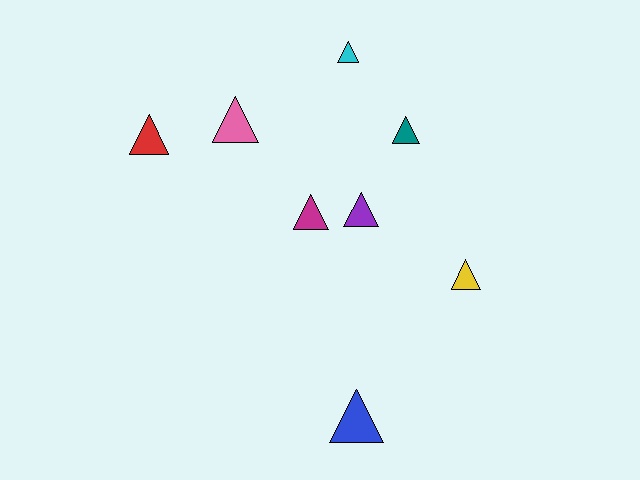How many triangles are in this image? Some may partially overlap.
There are 8 triangles.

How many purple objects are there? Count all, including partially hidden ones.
There is 1 purple object.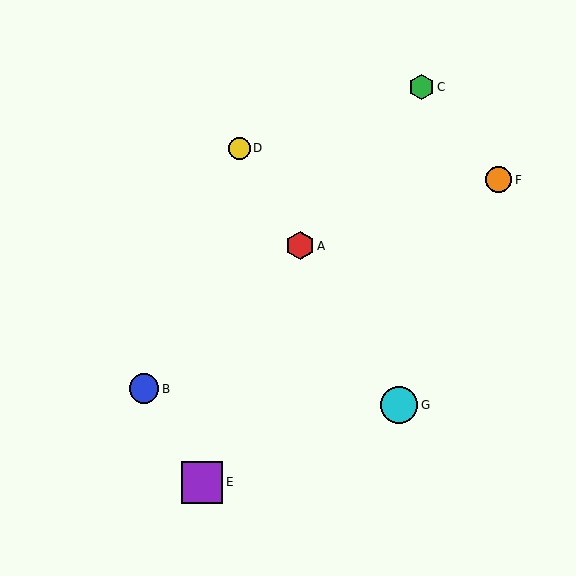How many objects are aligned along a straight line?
3 objects (A, D, G) are aligned along a straight line.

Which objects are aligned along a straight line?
Objects A, D, G are aligned along a straight line.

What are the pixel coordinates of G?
Object G is at (399, 405).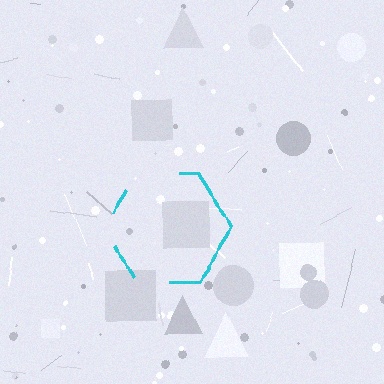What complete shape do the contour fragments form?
The contour fragments form a hexagon.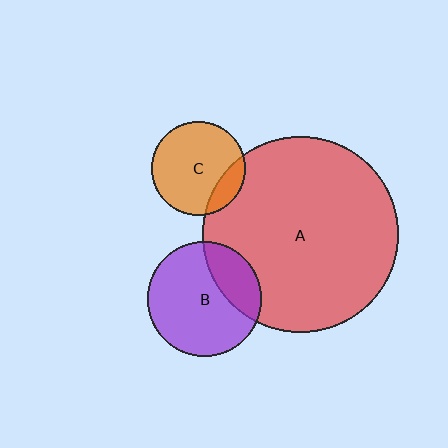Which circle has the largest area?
Circle A (red).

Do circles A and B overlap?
Yes.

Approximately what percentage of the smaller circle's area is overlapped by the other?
Approximately 25%.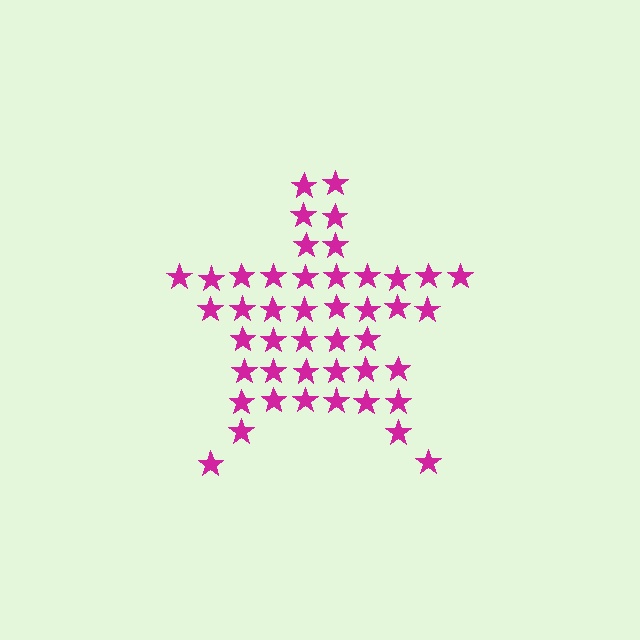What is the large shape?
The large shape is a star.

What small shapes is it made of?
It is made of small stars.